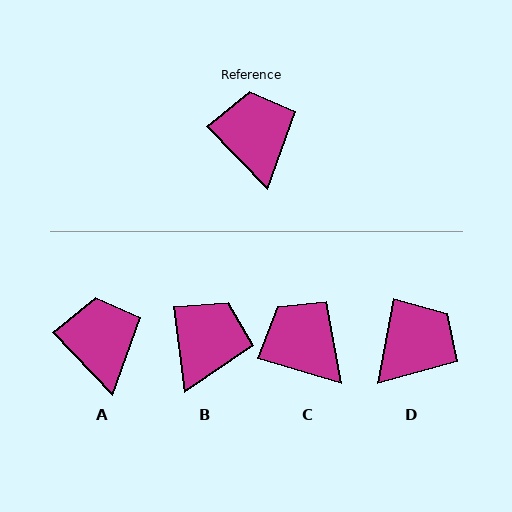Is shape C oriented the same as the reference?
No, it is off by about 30 degrees.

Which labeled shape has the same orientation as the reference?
A.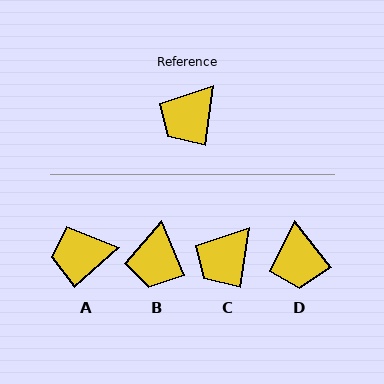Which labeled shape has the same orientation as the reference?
C.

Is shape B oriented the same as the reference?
No, it is off by about 31 degrees.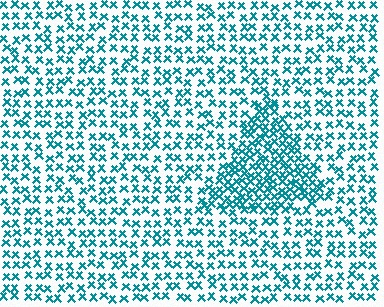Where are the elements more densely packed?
The elements are more densely packed inside the triangle boundary.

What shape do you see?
I see a triangle.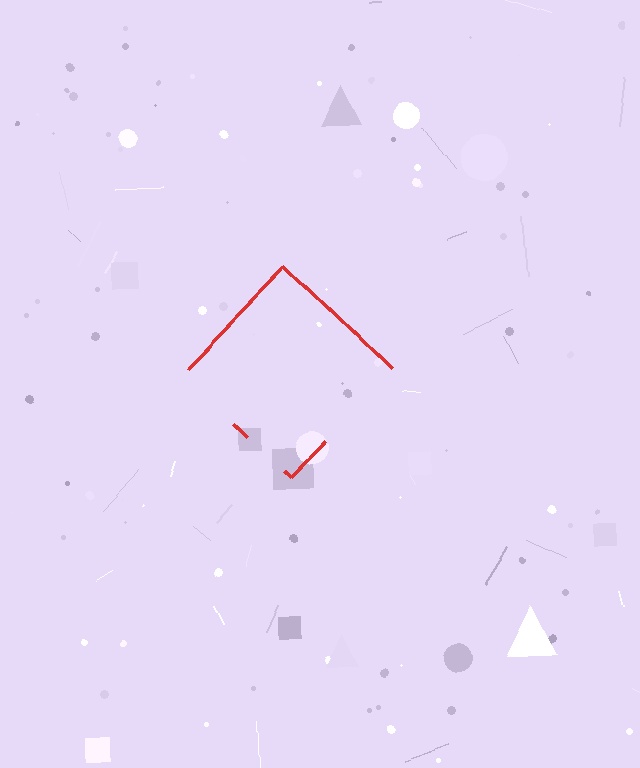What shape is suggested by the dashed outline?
The dashed outline suggests a diamond.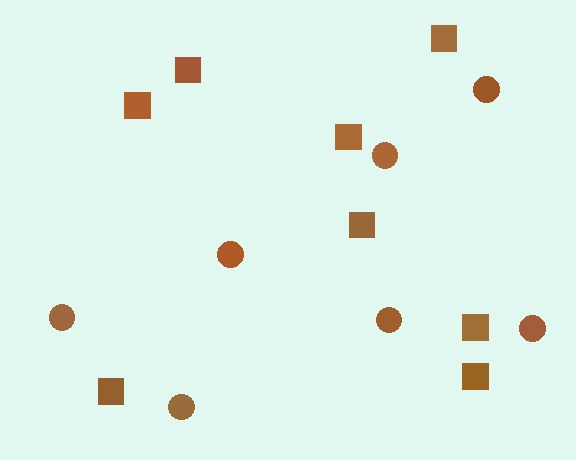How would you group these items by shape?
There are 2 groups: one group of circles (7) and one group of squares (8).